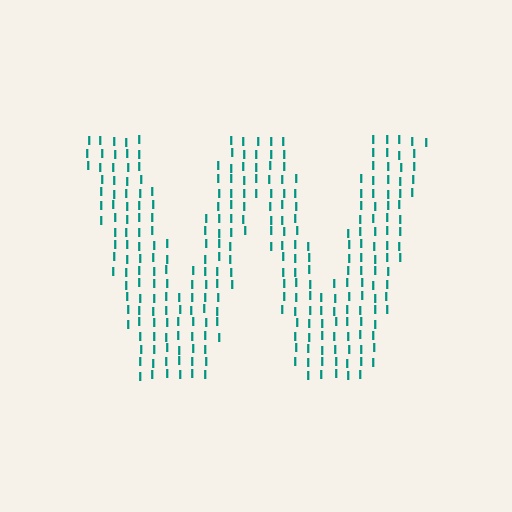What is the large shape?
The large shape is the letter W.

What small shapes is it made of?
It is made of small letter I's.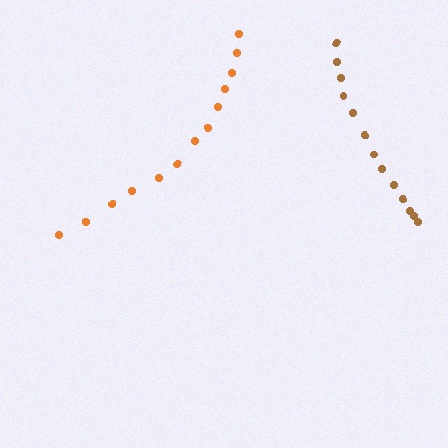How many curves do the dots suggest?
There are 2 distinct paths.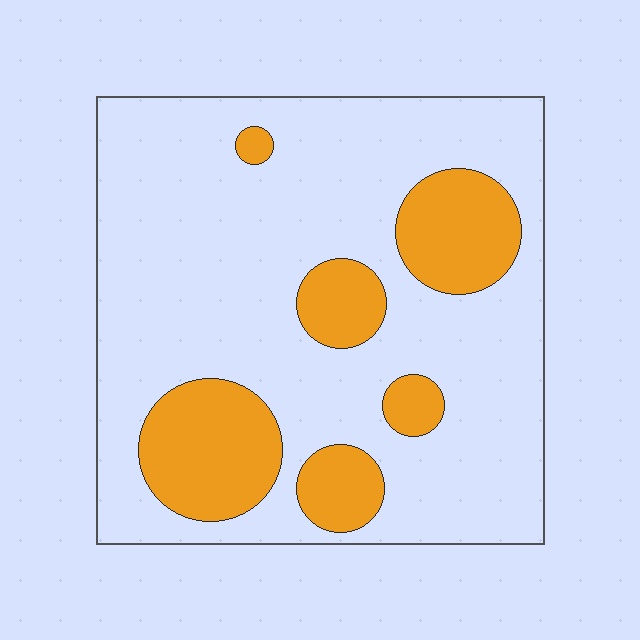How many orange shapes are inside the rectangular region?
6.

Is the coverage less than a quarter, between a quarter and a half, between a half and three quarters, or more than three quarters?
Less than a quarter.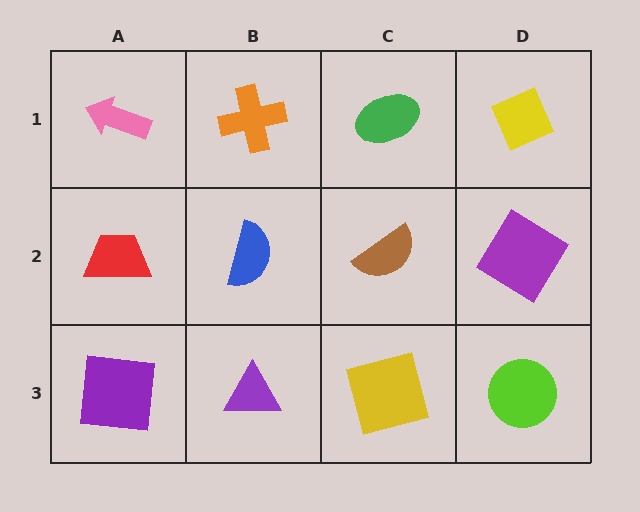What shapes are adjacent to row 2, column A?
A pink arrow (row 1, column A), a purple square (row 3, column A), a blue semicircle (row 2, column B).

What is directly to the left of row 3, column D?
A yellow square.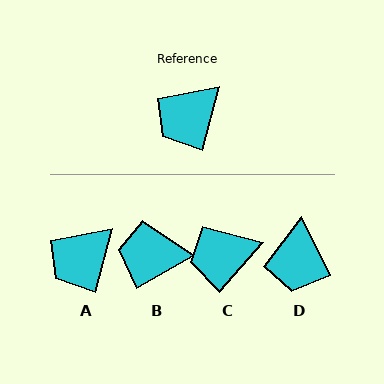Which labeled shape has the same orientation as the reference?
A.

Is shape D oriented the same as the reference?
No, it is off by about 41 degrees.